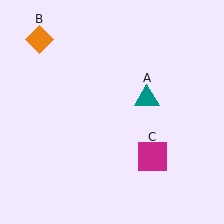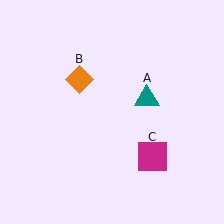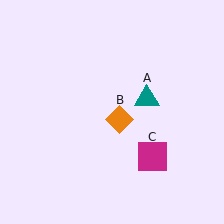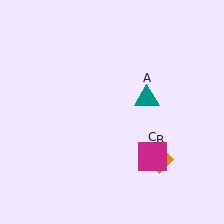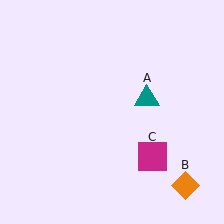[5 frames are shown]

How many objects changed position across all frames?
1 object changed position: orange diamond (object B).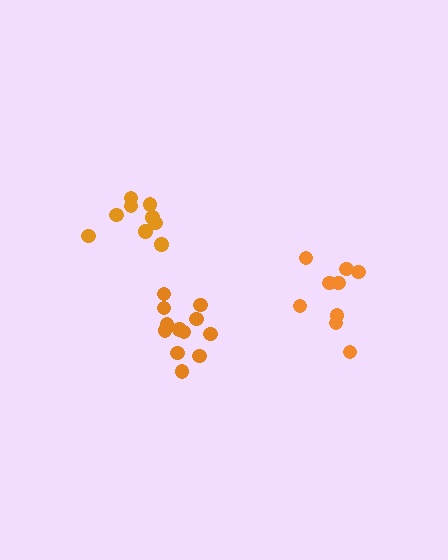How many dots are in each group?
Group 1: 12 dots, Group 2: 9 dots, Group 3: 9 dots (30 total).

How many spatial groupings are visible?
There are 3 spatial groupings.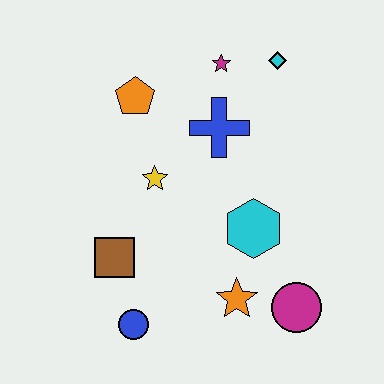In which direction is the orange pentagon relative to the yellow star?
The orange pentagon is above the yellow star.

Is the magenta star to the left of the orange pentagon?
No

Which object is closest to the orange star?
The magenta circle is closest to the orange star.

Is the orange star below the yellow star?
Yes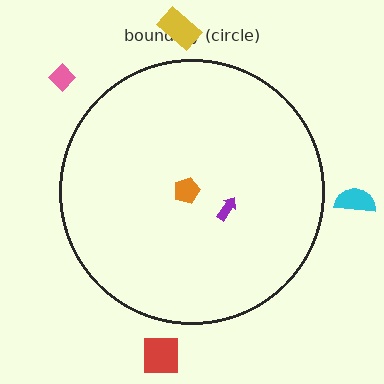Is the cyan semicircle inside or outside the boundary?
Outside.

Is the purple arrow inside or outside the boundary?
Inside.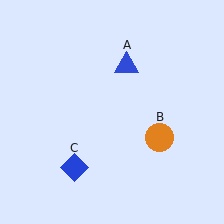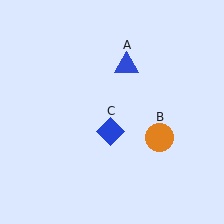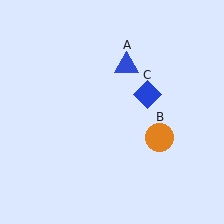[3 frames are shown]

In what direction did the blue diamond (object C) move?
The blue diamond (object C) moved up and to the right.